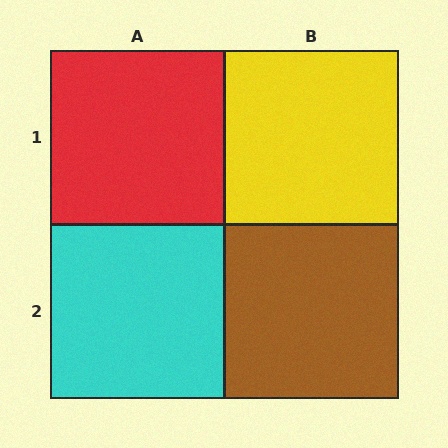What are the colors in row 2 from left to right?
Cyan, brown.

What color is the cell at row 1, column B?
Yellow.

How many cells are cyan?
1 cell is cyan.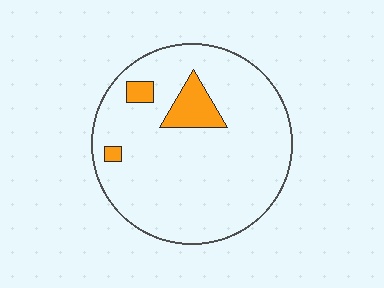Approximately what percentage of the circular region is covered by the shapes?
Approximately 10%.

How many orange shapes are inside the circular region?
3.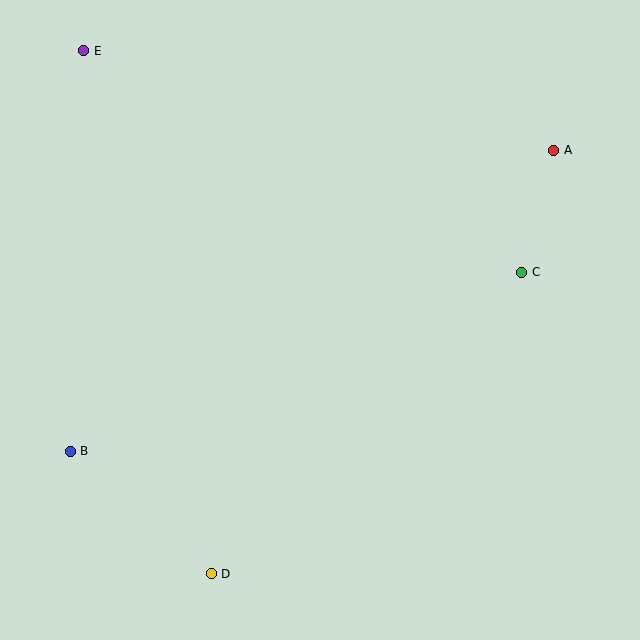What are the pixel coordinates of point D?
Point D is at (211, 574).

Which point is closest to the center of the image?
Point C at (522, 272) is closest to the center.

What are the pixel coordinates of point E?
Point E is at (84, 51).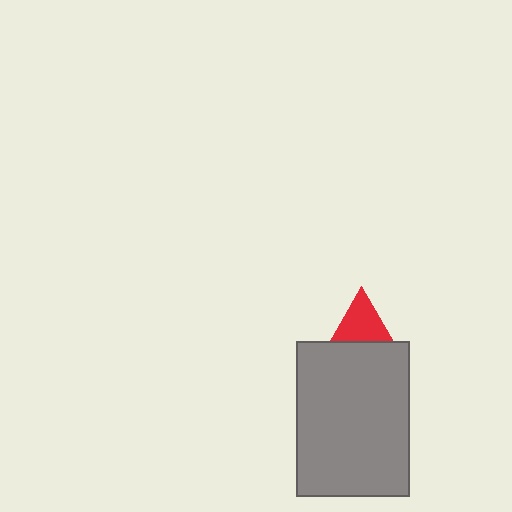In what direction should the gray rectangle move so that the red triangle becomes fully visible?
The gray rectangle should move down. That is the shortest direction to clear the overlap and leave the red triangle fully visible.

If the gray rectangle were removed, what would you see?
You would see the complete red triangle.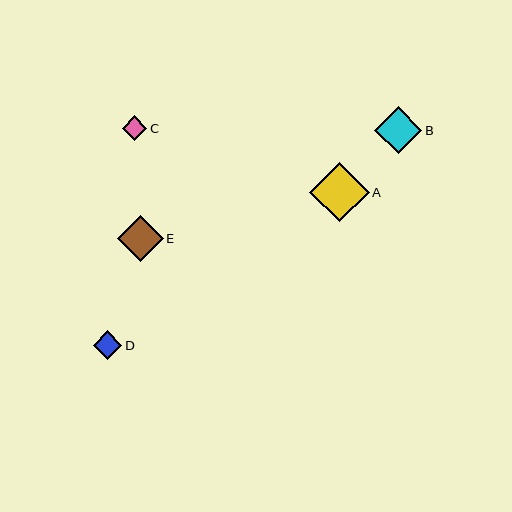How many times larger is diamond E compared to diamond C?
Diamond E is approximately 1.9 times the size of diamond C.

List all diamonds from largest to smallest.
From largest to smallest: A, B, E, D, C.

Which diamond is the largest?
Diamond A is the largest with a size of approximately 59 pixels.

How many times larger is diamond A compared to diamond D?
Diamond A is approximately 2.1 times the size of diamond D.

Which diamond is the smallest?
Diamond C is the smallest with a size of approximately 25 pixels.